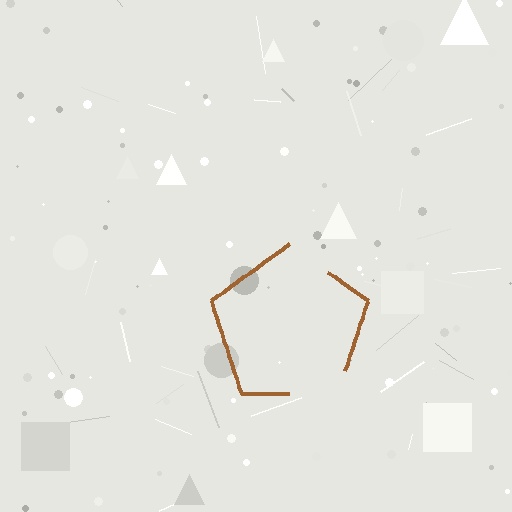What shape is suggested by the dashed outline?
The dashed outline suggests a pentagon.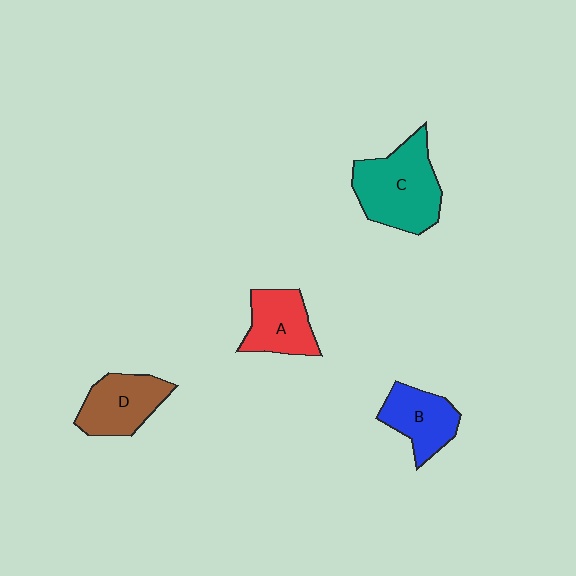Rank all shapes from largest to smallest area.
From largest to smallest: C (teal), D (brown), A (red), B (blue).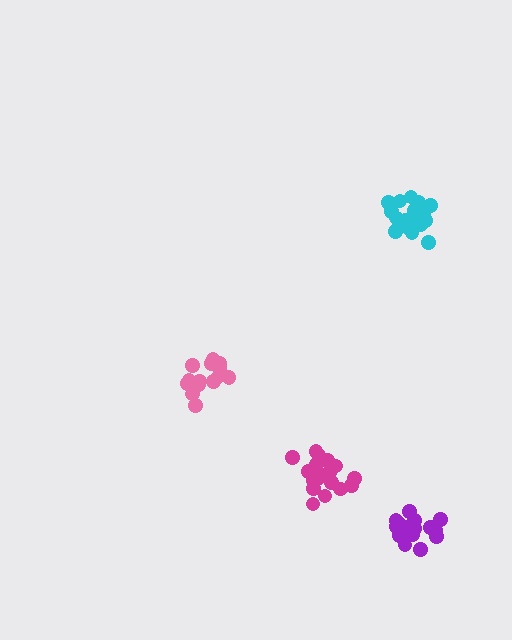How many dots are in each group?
Group 1: 21 dots, Group 2: 15 dots, Group 3: 21 dots, Group 4: 15 dots (72 total).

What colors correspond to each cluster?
The clusters are colored: cyan, purple, magenta, pink.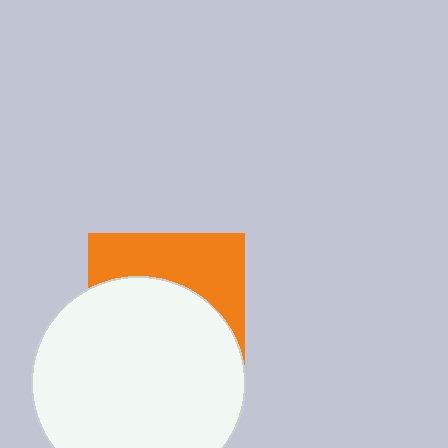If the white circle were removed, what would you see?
You would see the complete orange square.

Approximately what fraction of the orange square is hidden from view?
Roughly 63% of the orange square is hidden behind the white circle.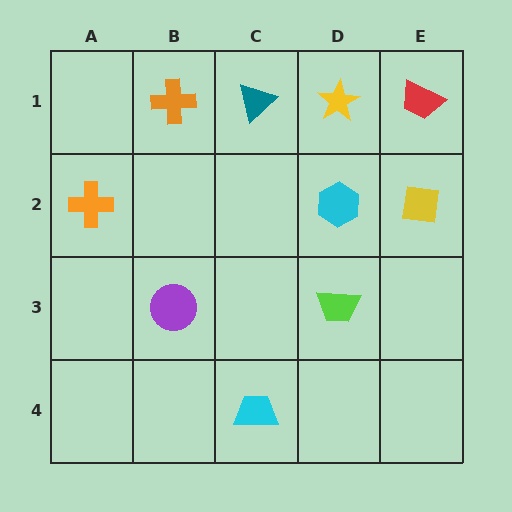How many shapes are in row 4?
1 shape.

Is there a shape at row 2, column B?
No, that cell is empty.